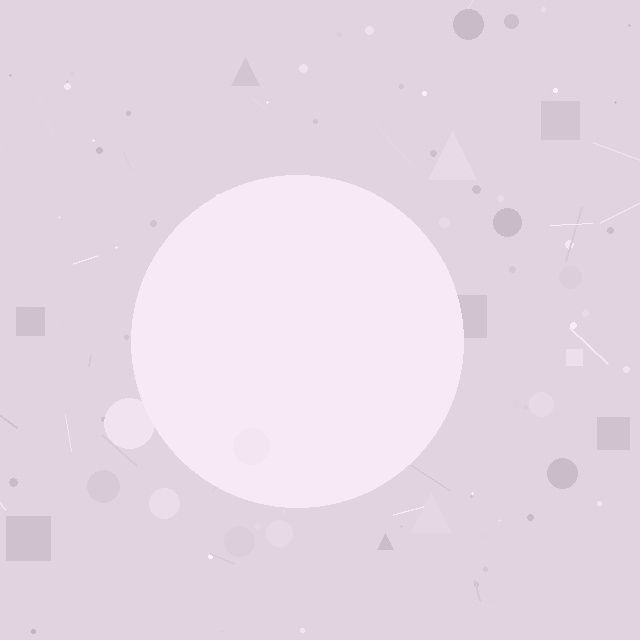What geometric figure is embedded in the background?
A circle is embedded in the background.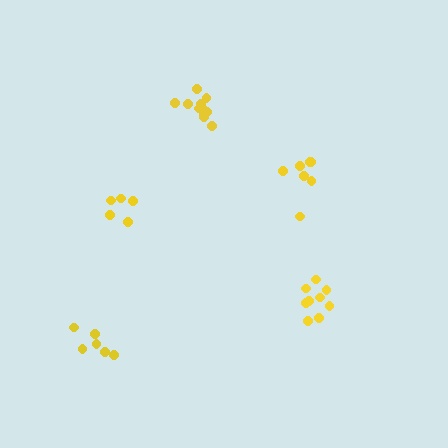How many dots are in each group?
Group 1: 6 dots, Group 2: 9 dots, Group 3: 7 dots, Group 4: 5 dots, Group 5: 11 dots (38 total).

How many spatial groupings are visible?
There are 5 spatial groupings.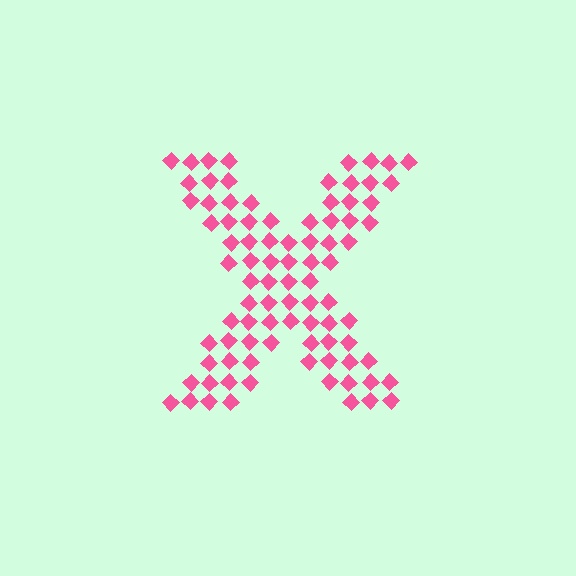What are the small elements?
The small elements are diamonds.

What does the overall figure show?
The overall figure shows the letter X.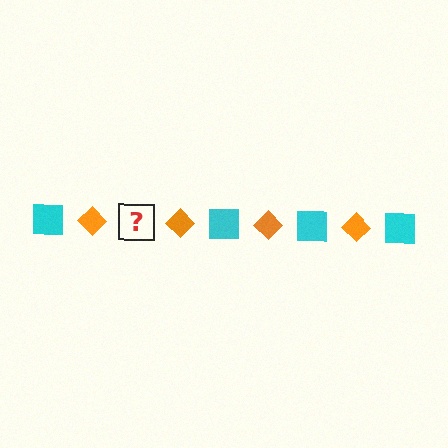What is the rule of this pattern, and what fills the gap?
The rule is that the pattern alternates between cyan square and orange diamond. The gap should be filled with a cyan square.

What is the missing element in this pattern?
The missing element is a cyan square.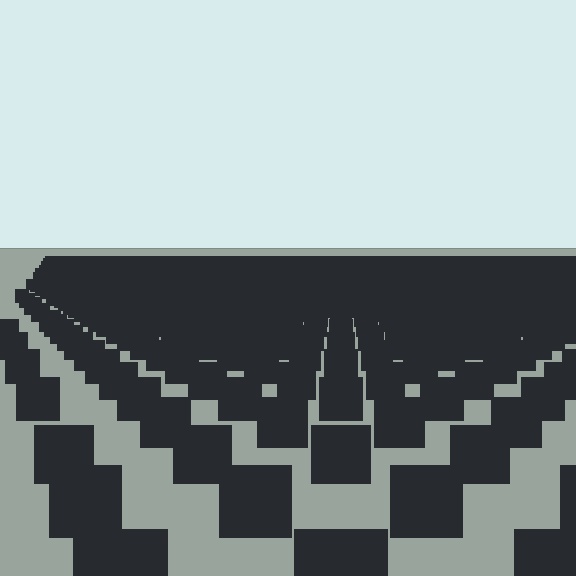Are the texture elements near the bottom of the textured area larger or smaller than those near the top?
Larger. Near the bottom, elements are closer to the viewer and appear at a bigger on-screen size.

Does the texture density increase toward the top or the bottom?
Density increases toward the top.